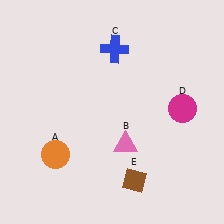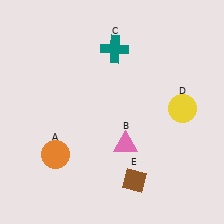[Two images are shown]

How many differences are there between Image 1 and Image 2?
There are 2 differences between the two images.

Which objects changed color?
C changed from blue to teal. D changed from magenta to yellow.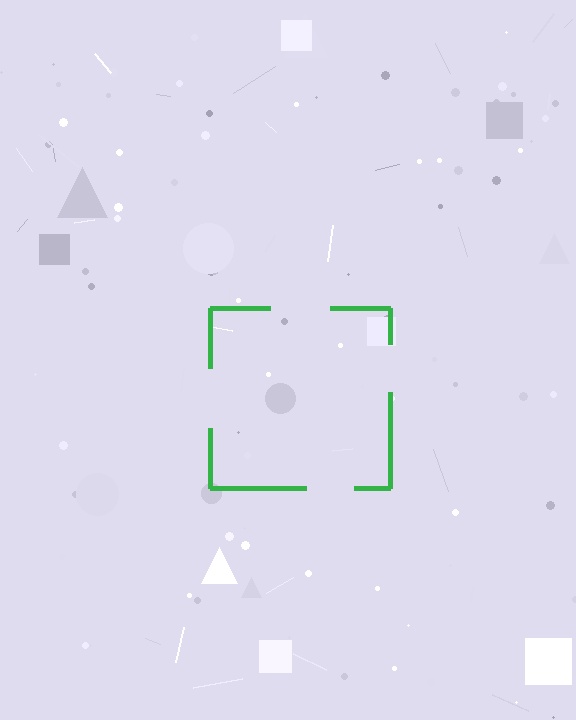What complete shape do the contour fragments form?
The contour fragments form a square.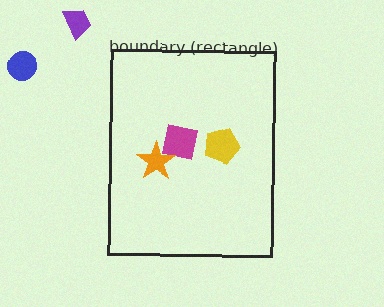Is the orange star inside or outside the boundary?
Inside.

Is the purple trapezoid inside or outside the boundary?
Outside.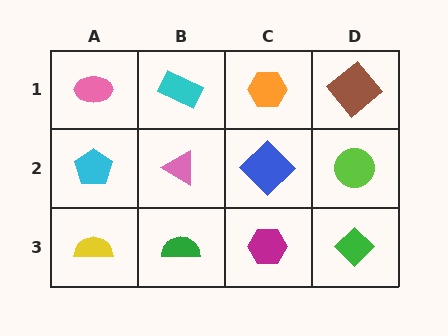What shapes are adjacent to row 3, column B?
A pink triangle (row 2, column B), a yellow semicircle (row 3, column A), a magenta hexagon (row 3, column C).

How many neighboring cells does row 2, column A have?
3.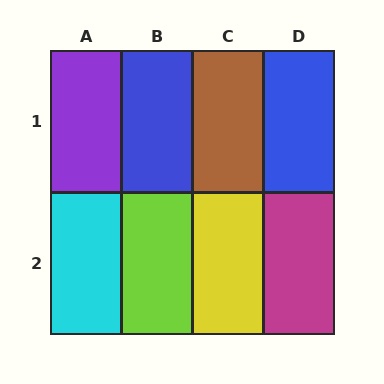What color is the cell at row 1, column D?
Blue.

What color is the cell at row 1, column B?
Blue.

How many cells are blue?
2 cells are blue.